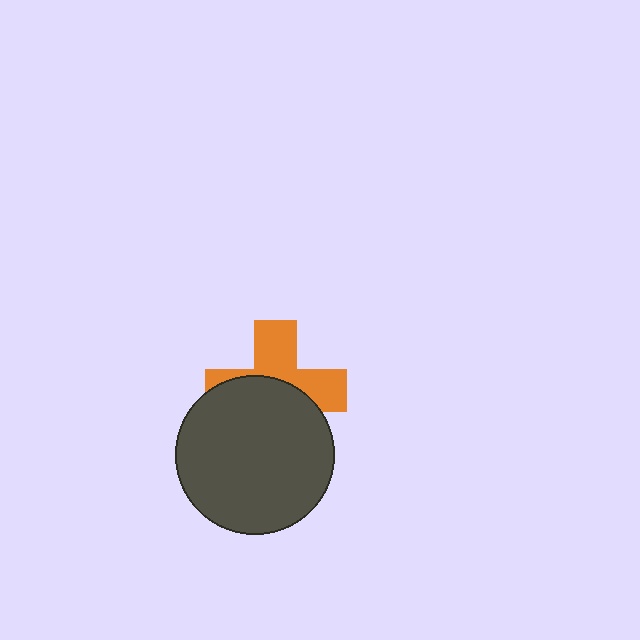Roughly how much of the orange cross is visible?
About half of it is visible (roughly 47%).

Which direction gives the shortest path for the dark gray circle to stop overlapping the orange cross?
Moving down gives the shortest separation.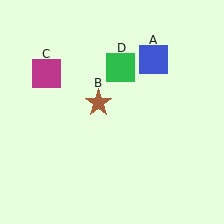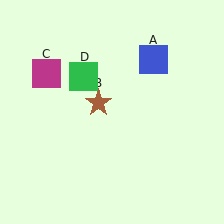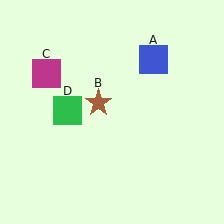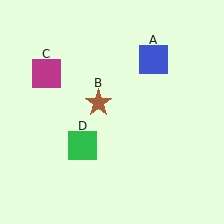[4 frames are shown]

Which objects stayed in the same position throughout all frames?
Blue square (object A) and brown star (object B) and magenta square (object C) remained stationary.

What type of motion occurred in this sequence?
The green square (object D) rotated counterclockwise around the center of the scene.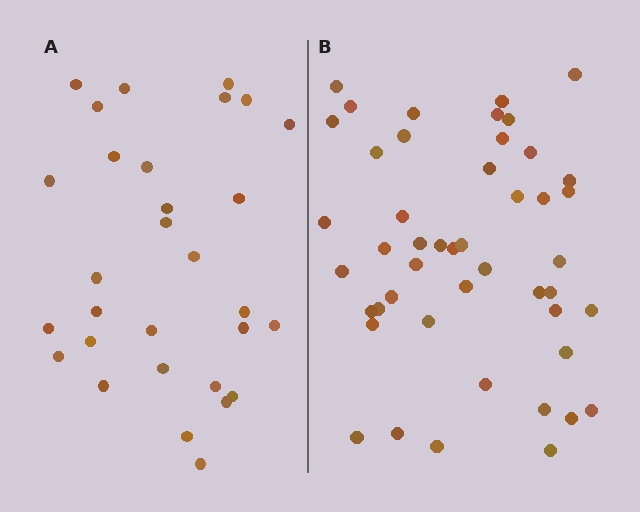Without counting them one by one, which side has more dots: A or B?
Region B (the right region) has more dots.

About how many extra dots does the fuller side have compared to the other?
Region B has approximately 15 more dots than region A.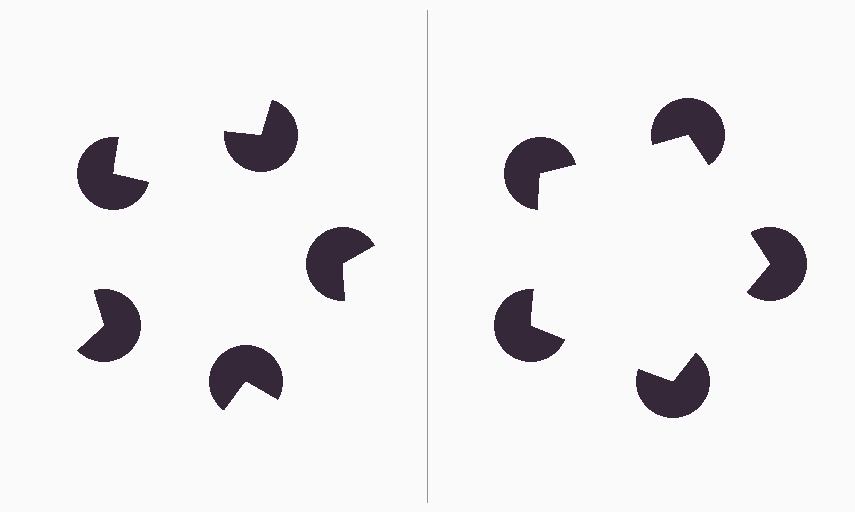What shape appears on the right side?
An illusory pentagon.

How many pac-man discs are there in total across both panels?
10 — 5 on each side.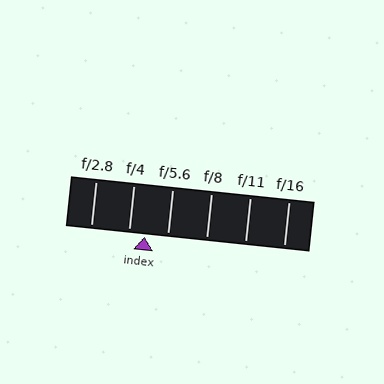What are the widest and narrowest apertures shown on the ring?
The widest aperture shown is f/2.8 and the narrowest is f/16.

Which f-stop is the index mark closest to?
The index mark is closest to f/4.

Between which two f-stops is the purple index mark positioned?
The index mark is between f/4 and f/5.6.